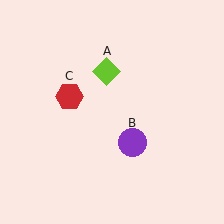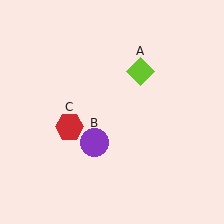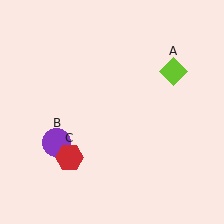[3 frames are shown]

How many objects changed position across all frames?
3 objects changed position: lime diamond (object A), purple circle (object B), red hexagon (object C).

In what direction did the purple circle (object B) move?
The purple circle (object B) moved left.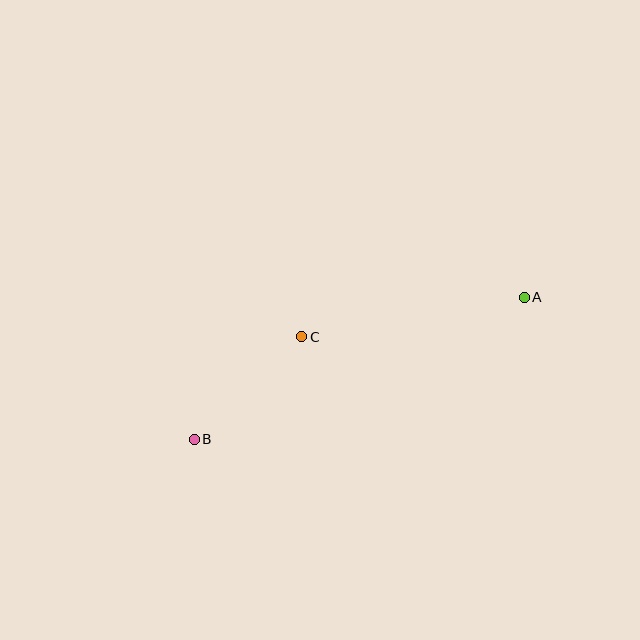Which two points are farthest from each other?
Points A and B are farthest from each other.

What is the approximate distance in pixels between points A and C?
The distance between A and C is approximately 226 pixels.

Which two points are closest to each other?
Points B and C are closest to each other.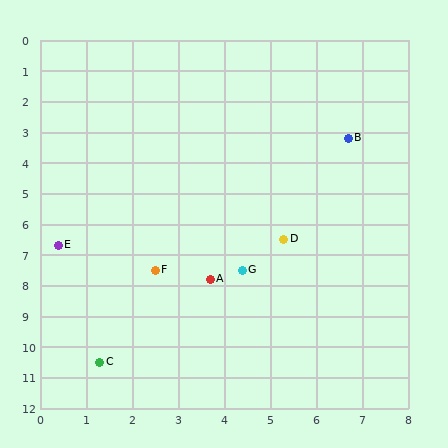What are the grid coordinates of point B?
Point B is at approximately (6.7, 3.2).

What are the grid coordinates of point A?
Point A is at approximately (3.7, 7.8).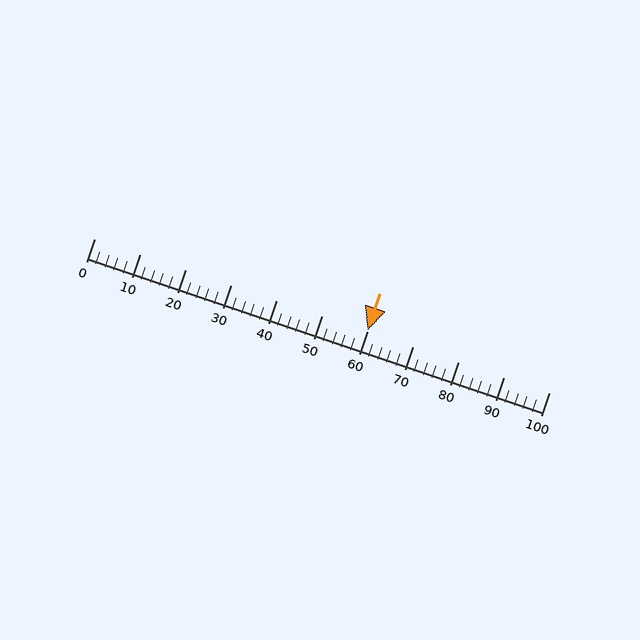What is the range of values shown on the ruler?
The ruler shows values from 0 to 100.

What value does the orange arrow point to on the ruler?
The orange arrow points to approximately 60.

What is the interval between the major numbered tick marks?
The major tick marks are spaced 10 units apart.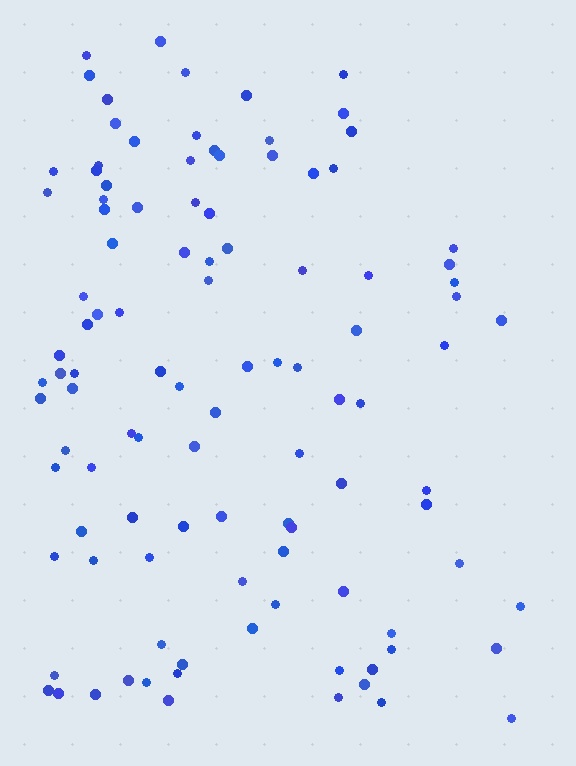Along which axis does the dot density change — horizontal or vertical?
Horizontal.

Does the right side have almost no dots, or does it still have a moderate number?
Still a moderate number, just noticeably fewer than the left.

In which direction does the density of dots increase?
From right to left, with the left side densest.